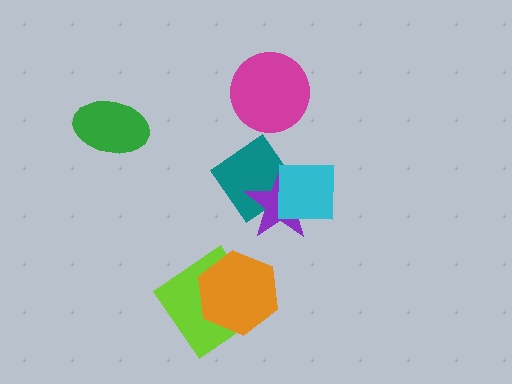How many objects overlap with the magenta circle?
0 objects overlap with the magenta circle.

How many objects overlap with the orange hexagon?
1 object overlaps with the orange hexagon.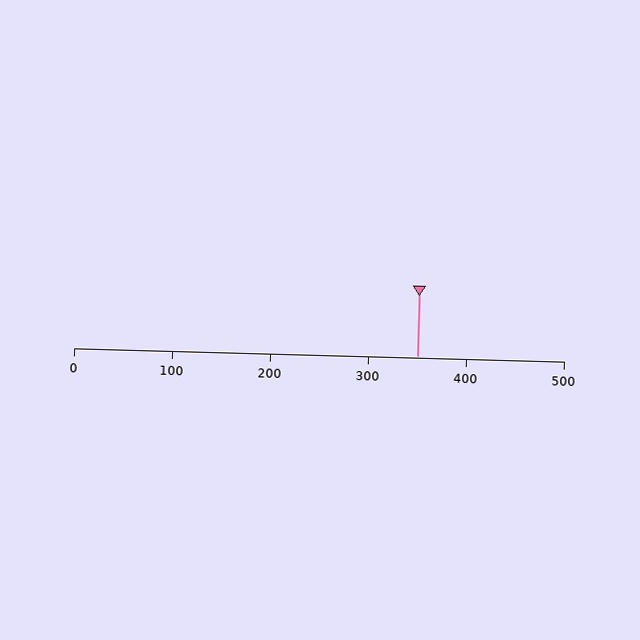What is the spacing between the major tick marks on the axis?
The major ticks are spaced 100 apart.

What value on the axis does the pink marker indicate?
The marker indicates approximately 350.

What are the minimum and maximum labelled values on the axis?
The axis runs from 0 to 500.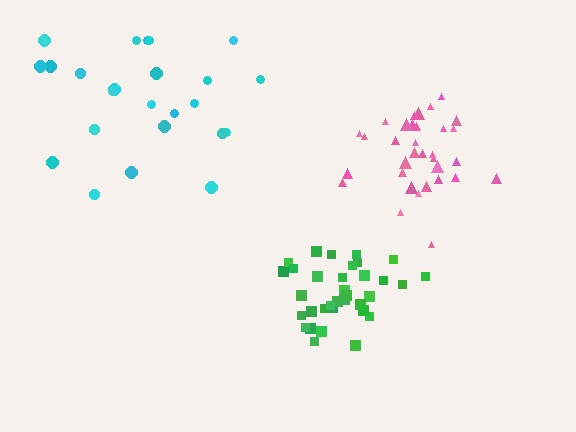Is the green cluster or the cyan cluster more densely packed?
Green.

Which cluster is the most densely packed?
Pink.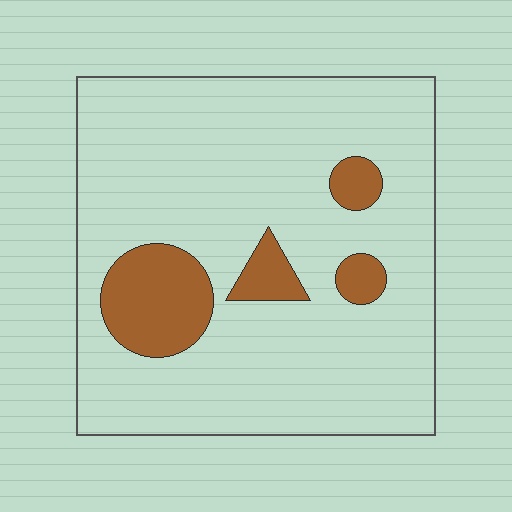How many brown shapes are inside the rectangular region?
4.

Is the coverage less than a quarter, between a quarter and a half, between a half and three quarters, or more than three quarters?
Less than a quarter.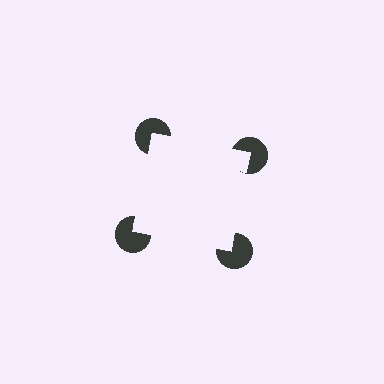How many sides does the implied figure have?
4 sides.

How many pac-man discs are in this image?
There are 4 — one at each vertex of the illusory square.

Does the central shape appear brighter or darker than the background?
It typically appears slightly brighter than the background, even though no actual brightness change is drawn.